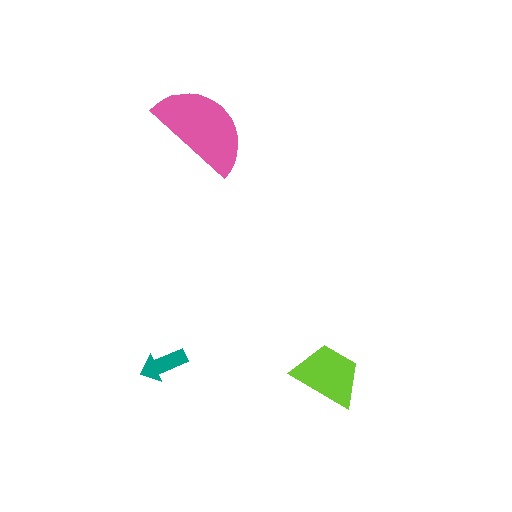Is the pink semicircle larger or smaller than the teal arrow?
Larger.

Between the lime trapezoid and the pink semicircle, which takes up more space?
The pink semicircle.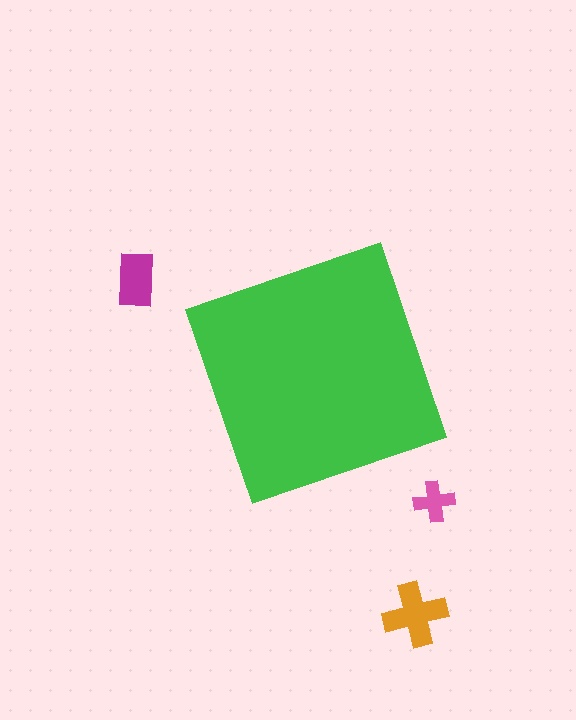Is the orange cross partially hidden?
No, the orange cross is fully visible.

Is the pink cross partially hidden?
No, the pink cross is fully visible.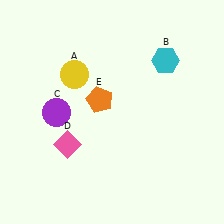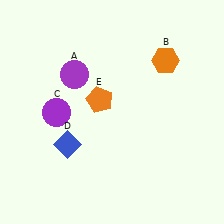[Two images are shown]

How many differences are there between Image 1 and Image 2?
There are 3 differences between the two images.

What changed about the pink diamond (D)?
In Image 1, D is pink. In Image 2, it changed to blue.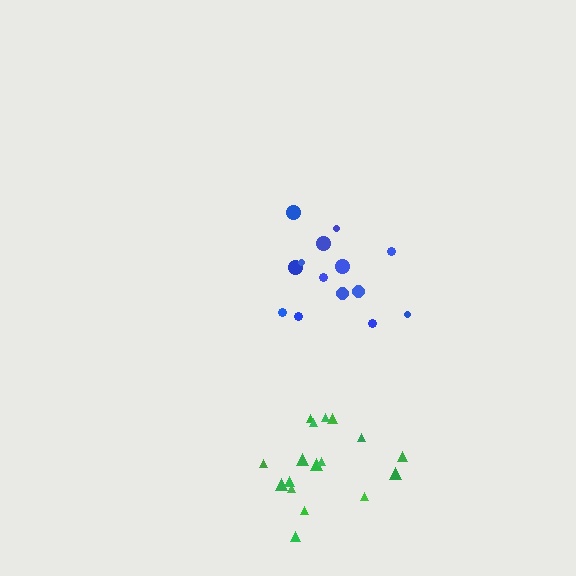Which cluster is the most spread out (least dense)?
Blue.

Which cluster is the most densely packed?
Green.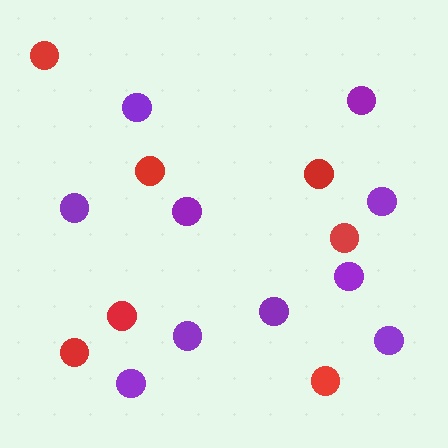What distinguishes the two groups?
There are 2 groups: one group of red circles (7) and one group of purple circles (10).